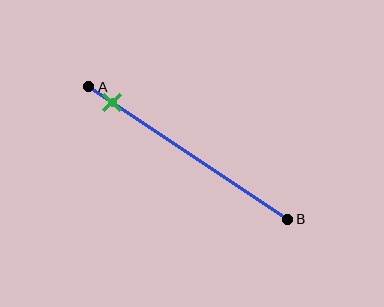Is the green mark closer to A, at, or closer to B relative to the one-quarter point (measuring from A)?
The green mark is closer to point A than the one-quarter point of segment AB.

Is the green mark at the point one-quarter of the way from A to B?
No, the mark is at about 10% from A, not at the 25% one-quarter point.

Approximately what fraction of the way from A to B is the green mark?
The green mark is approximately 10% of the way from A to B.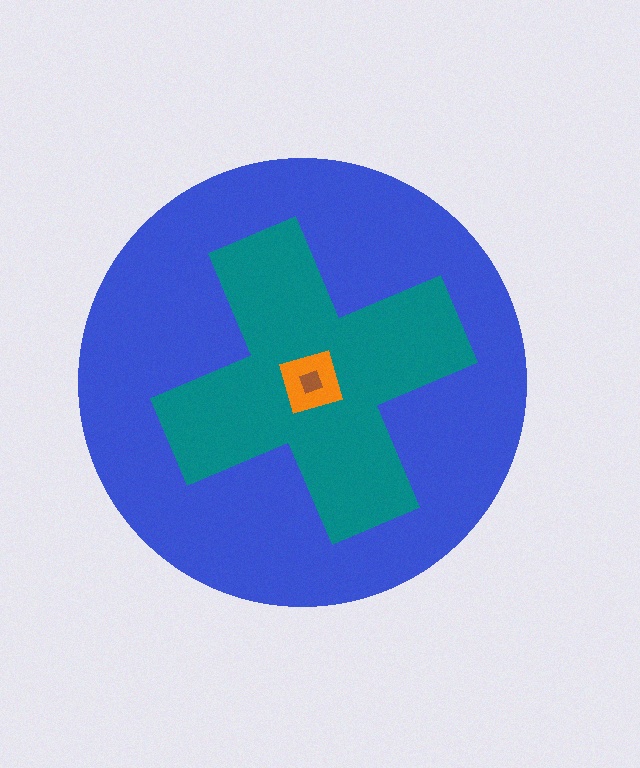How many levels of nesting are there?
4.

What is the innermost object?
The brown square.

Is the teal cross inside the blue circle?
Yes.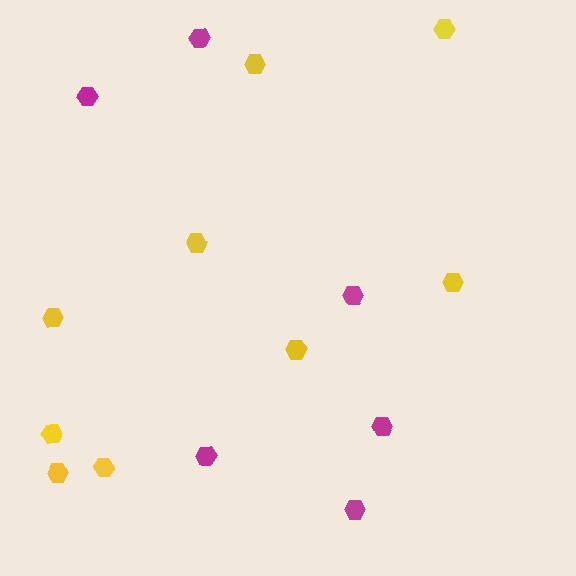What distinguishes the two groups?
There are 2 groups: one group of yellow hexagons (9) and one group of magenta hexagons (6).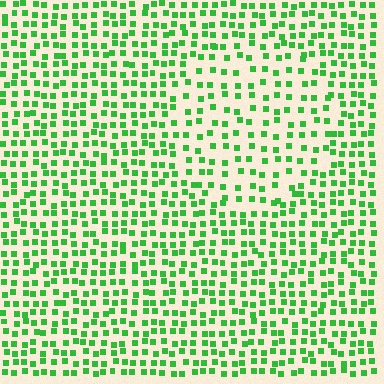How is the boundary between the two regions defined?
The boundary is defined by a change in element density (approximately 1.7x ratio). All elements are the same color, size, and shape.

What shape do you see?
I see a circle.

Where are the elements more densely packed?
The elements are more densely packed outside the circle boundary.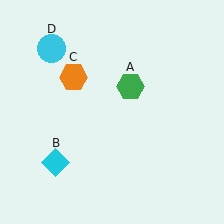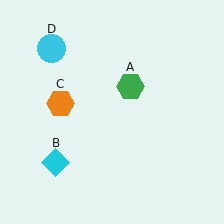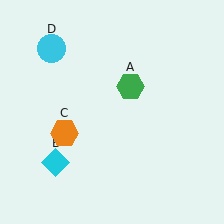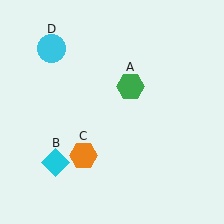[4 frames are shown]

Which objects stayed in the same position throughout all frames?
Green hexagon (object A) and cyan diamond (object B) and cyan circle (object D) remained stationary.